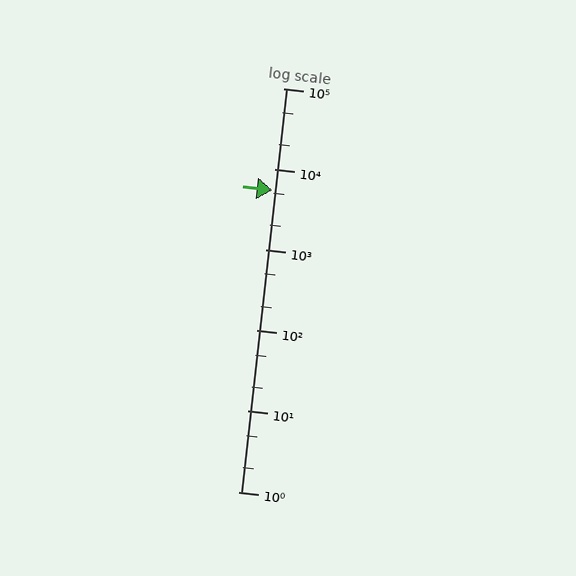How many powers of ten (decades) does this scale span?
The scale spans 5 decades, from 1 to 100000.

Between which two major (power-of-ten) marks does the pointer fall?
The pointer is between 1000 and 10000.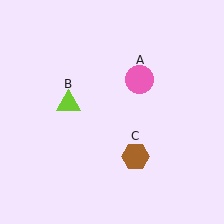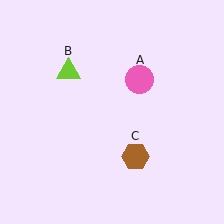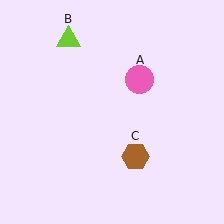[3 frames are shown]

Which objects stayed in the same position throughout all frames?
Pink circle (object A) and brown hexagon (object C) remained stationary.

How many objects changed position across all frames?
1 object changed position: lime triangle (object B).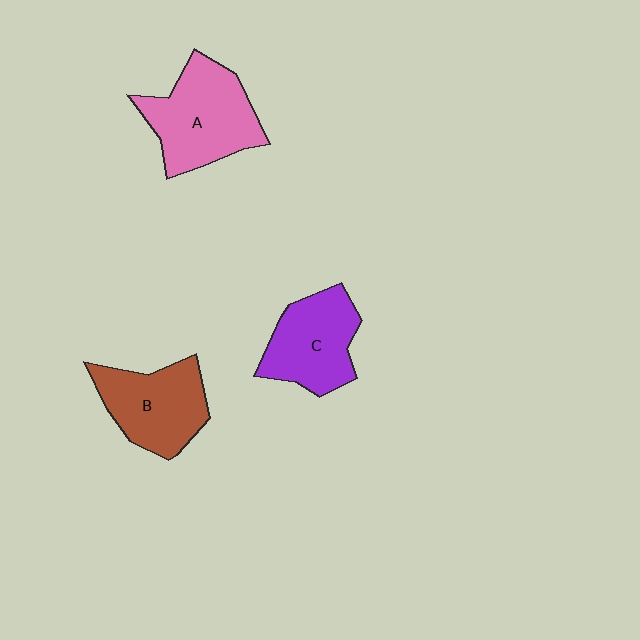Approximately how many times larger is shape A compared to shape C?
Approximately 1.2 times.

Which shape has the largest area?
Shape A (pink).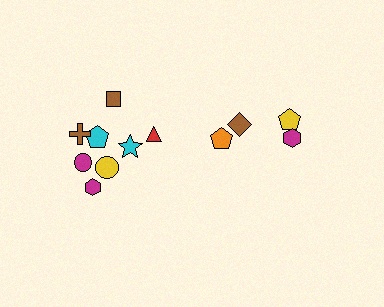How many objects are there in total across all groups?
There are 12 objects.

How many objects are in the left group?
There are 8 objects.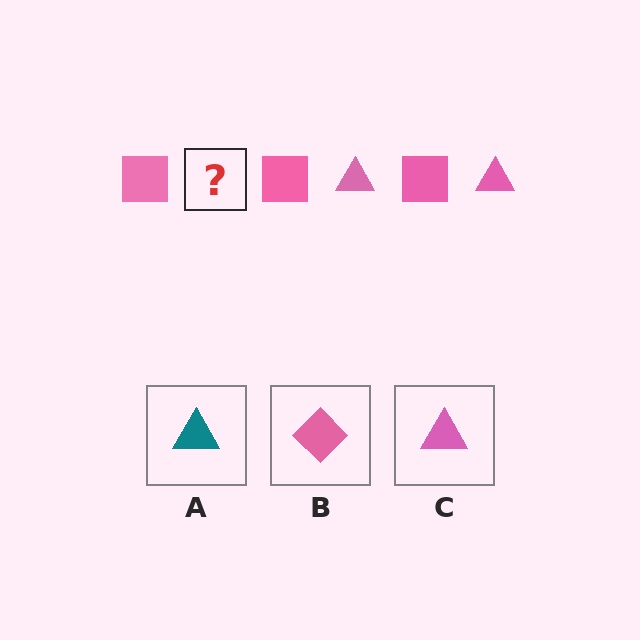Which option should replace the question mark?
Option C.